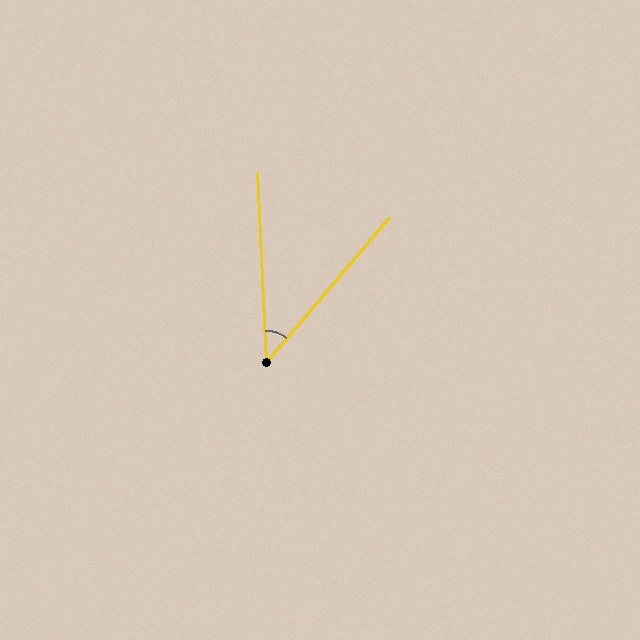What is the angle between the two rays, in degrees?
Approximately 43 degrees.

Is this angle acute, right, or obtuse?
It is acute.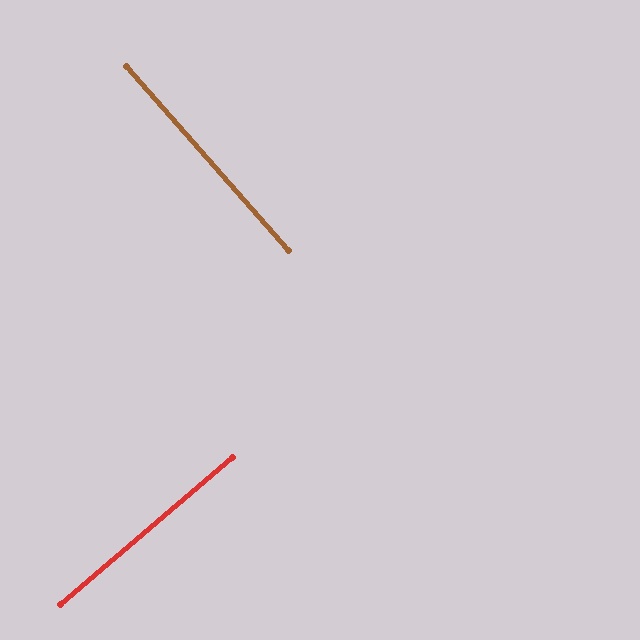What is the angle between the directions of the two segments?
Approximately 89 degrees.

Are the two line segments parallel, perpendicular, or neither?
Perpendicular — they meet at approximately 89°.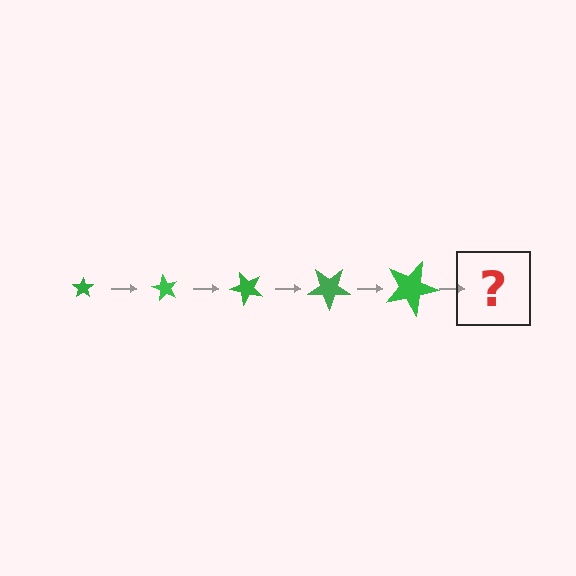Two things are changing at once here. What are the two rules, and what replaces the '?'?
The two rules are that the star grows larger each step and it rotates 60 degrees each step. The '?' should be a star, larger than the previous one and rotated 300 degrees from the start.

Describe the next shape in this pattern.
It should be a star, larger than the previous one and rotated 300 degrees from the start.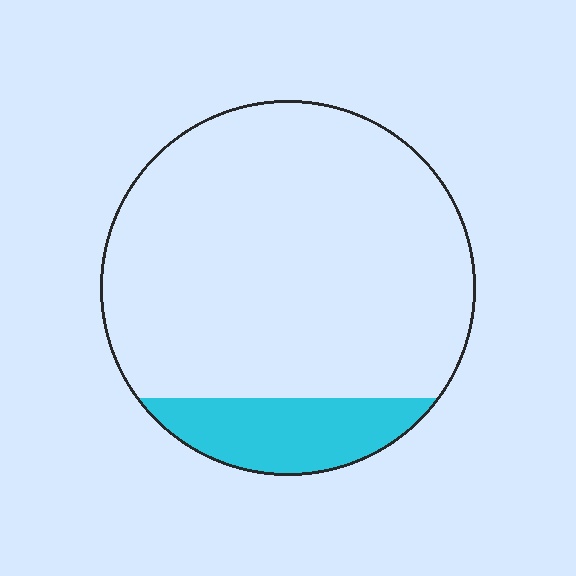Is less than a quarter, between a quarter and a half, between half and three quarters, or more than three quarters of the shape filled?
Less than a quarter.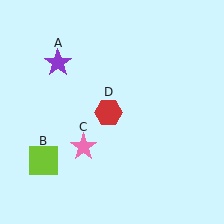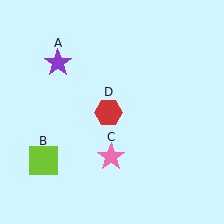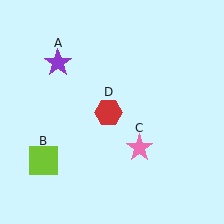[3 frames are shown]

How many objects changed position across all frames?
1 object changed position: pink star (object C).